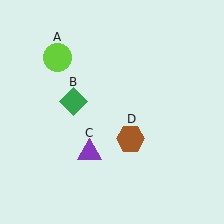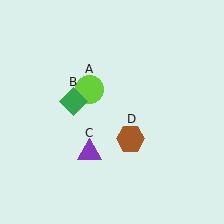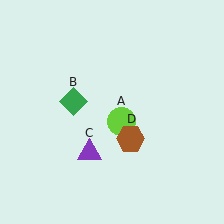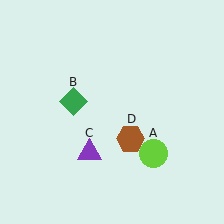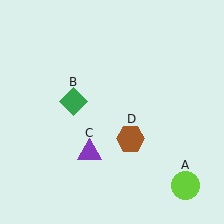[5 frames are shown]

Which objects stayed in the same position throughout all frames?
Green diamond (object B) and purple triangle (object C) and brown hexagon (object D) remained stationary.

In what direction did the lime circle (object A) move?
The lime circle (object A) moved down and to the right.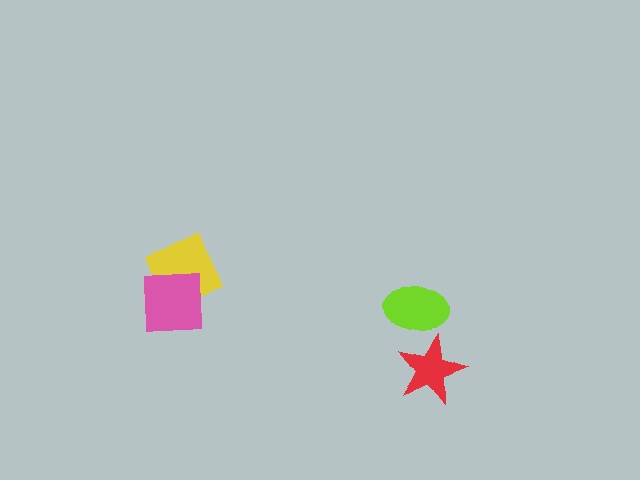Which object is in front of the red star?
The lime ellipse is in front of the red star.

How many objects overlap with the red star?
1 object overlaps with the red star.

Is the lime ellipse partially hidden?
No, no other shape covers it.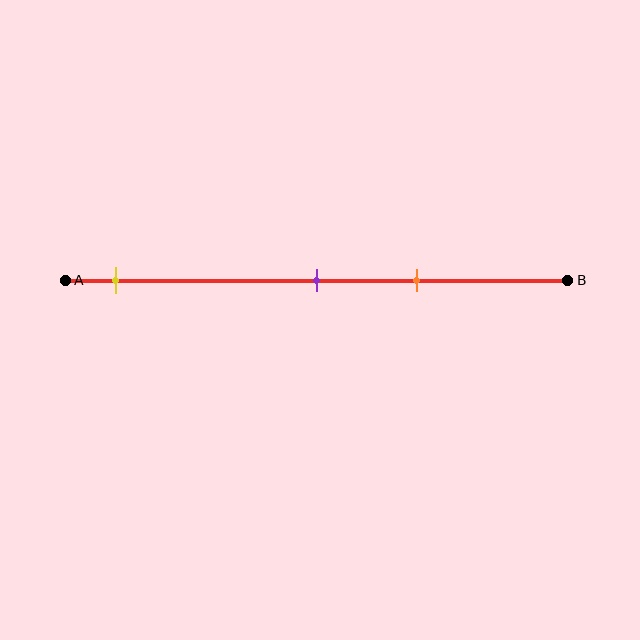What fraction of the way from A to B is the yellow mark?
The yellow mark is approximately 10% (0.1) of the way from A to B.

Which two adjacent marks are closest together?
The purple and orange marks are the closest adjacent pair.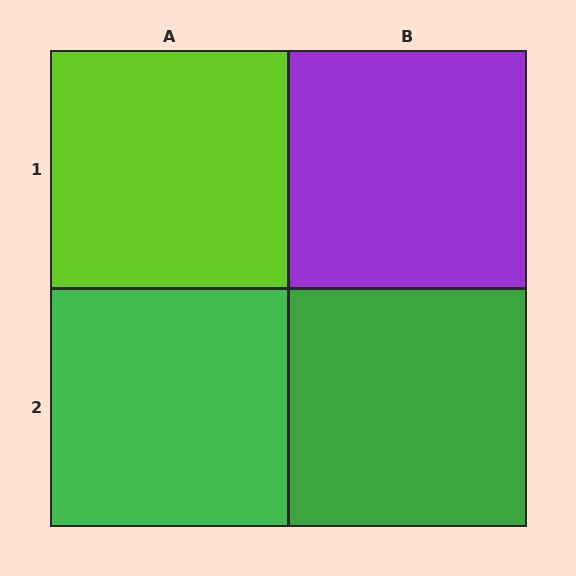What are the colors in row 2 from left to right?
Green, green.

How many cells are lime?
1 cell is lime.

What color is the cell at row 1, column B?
Purple.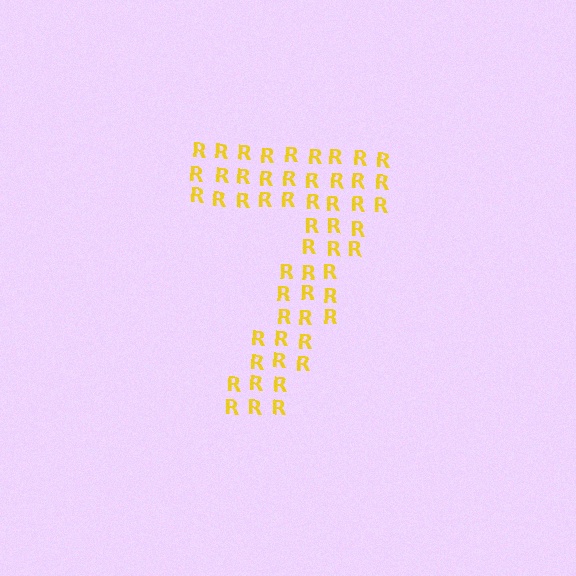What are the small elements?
The small elements are letter R's.